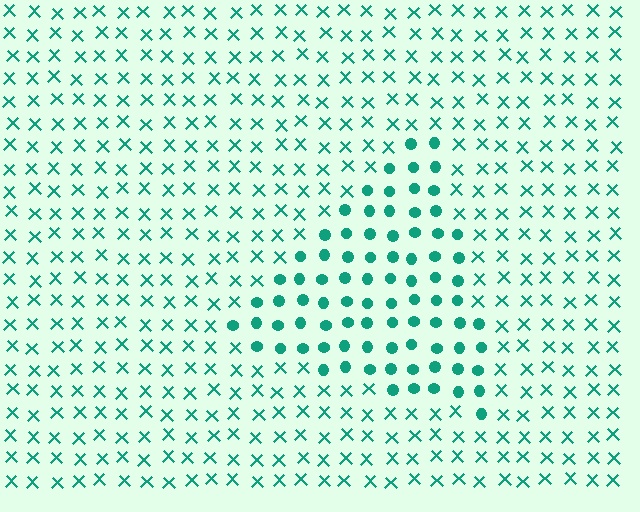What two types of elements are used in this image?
The image uses circles inside the triangle region and X marks outside it.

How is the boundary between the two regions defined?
The boundary is defined by a change in element shape: circles inside vs. X marks outside. All elements share the same color and spacing.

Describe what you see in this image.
The image is filled with small teal elements arranged in a uniform grid. A triangle-shaped region contains circles, while the surrounding area contains X marks. The boundary is defined purely by the change in element shape.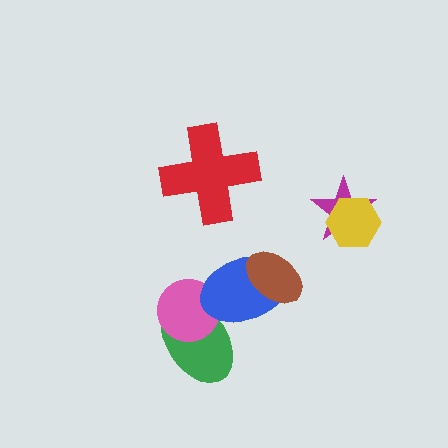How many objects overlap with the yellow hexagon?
1 object overlaps with the yellow hexagon.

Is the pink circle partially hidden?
Yes, it is partially covered by another shape.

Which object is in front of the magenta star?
The yellow hexagon is in front of the magenta star.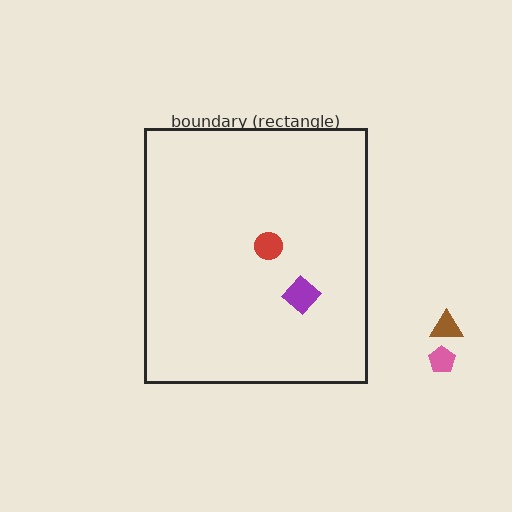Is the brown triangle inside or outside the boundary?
Outside.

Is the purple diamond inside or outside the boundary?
Inside.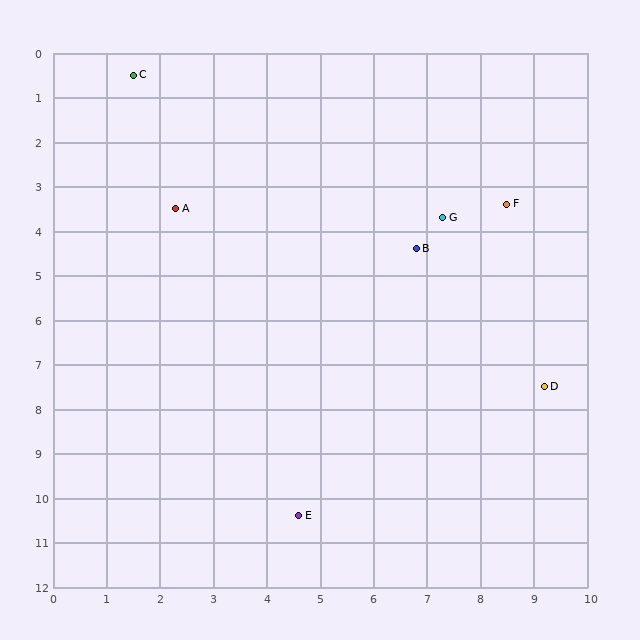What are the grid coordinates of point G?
Point G is at approximately (7.3, 3.7).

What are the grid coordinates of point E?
Point E is at approximately (4.6, 10.4).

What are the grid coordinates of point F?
Point F is at approximately (8.5, 3.4).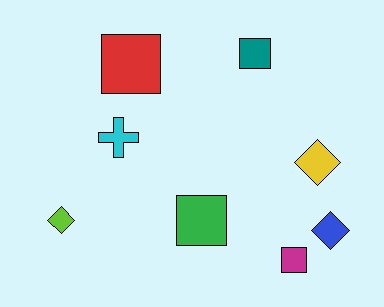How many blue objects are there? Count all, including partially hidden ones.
There is 1 blue object.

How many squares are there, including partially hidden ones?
There are 4 squares.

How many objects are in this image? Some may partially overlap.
There are 8 objects.